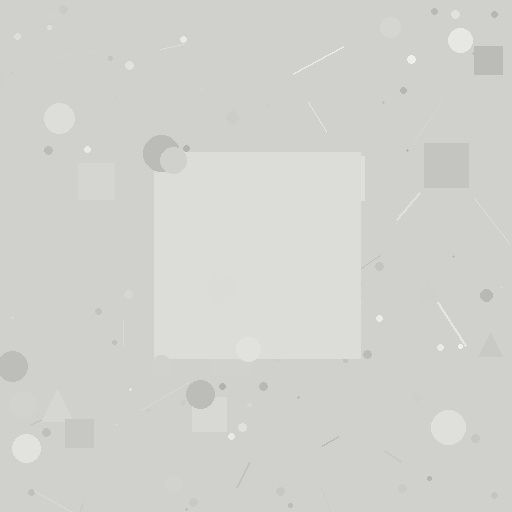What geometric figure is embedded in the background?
A square is embedded in the background.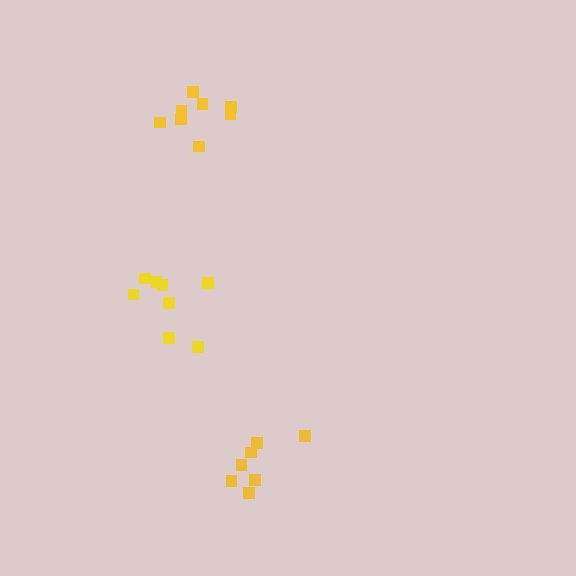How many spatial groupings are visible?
There are 3 spatial groupings.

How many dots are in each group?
Group 1: 7 dots, Group 2: 8 dots, Group 3: 8 dots (23 total).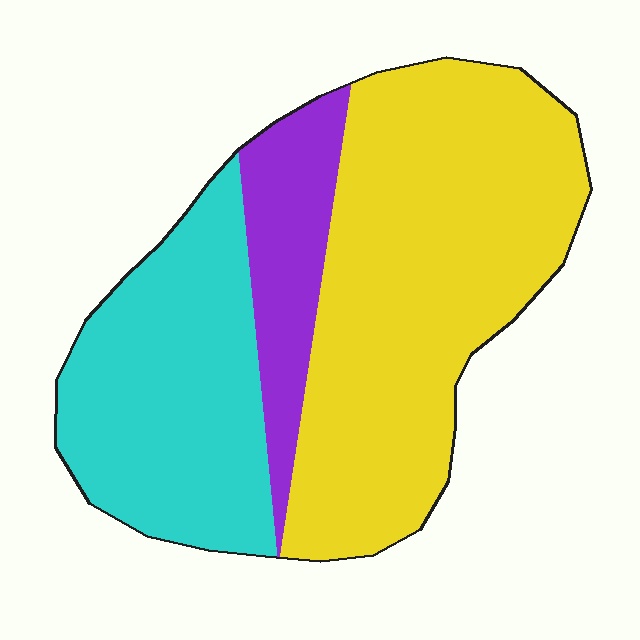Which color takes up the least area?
Purple, at roughly 15%.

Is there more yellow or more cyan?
Yellow.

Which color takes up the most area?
Yellow, at roughly 55%.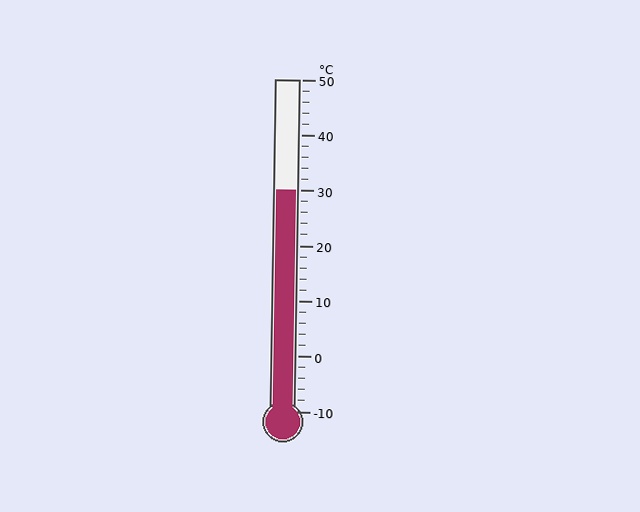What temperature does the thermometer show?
The thermometer shows approximately 30°C.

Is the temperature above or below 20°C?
The temperature is above 20°C.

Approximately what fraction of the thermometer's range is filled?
The thermometer is filled to approximately 65% of its range.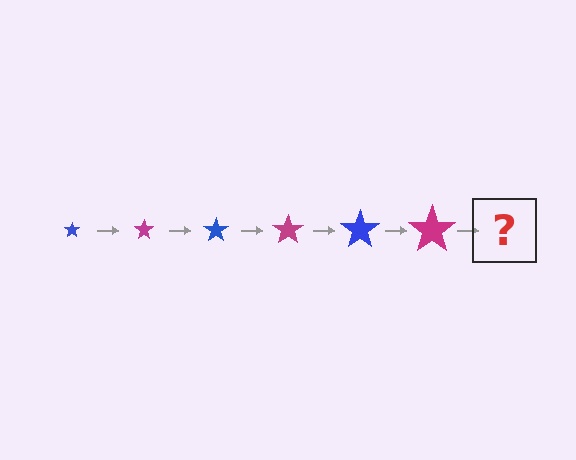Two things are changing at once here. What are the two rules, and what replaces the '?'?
The two rules are that the star grows larger each step and the color cycles through blue and magenta. The '?' should be a blue star, larger than the previous one.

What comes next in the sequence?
The next element should be a blue star, larger than the previous one.